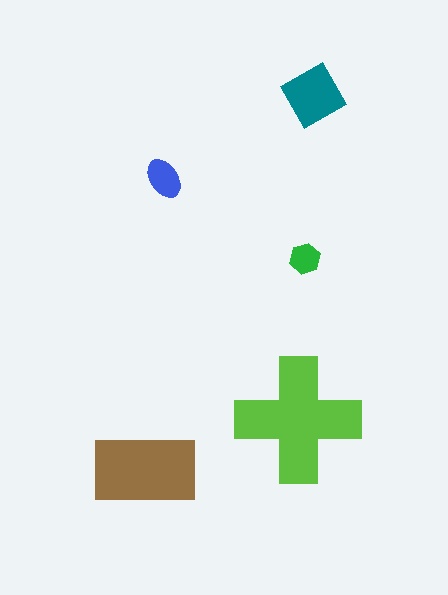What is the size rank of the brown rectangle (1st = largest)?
2nd.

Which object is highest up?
The teal diamond is topmost.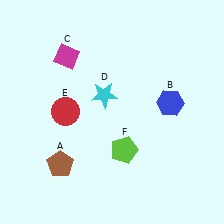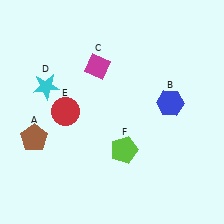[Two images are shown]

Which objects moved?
The objects that moved are: the brown pentagon (A), the magenta diamond (C), the cyan star (D).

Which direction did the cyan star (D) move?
The cyan star (D) moved left.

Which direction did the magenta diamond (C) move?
The magenta diamond (C) moved right.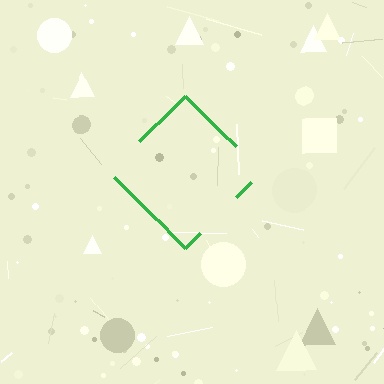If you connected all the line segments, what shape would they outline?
They would outline a diamond.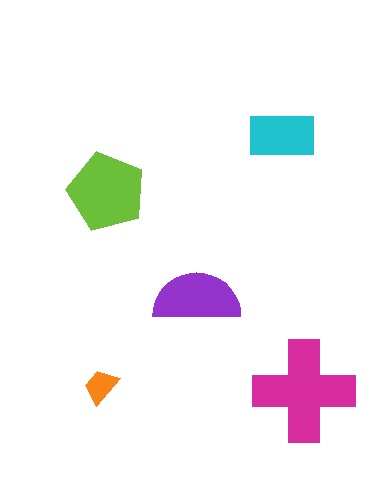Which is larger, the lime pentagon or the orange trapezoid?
The lime pentagon.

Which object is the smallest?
The orange trapezoid.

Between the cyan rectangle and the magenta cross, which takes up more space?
The magenta cross.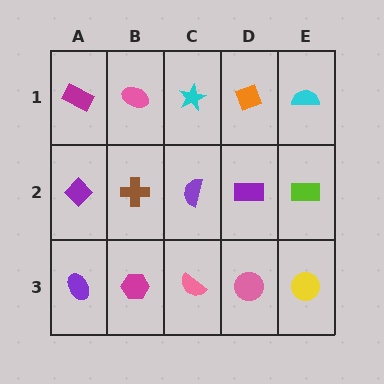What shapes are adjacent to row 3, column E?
A lime rectangle (row 2, column E), a pink circle (row 3, column D).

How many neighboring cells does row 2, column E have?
3.